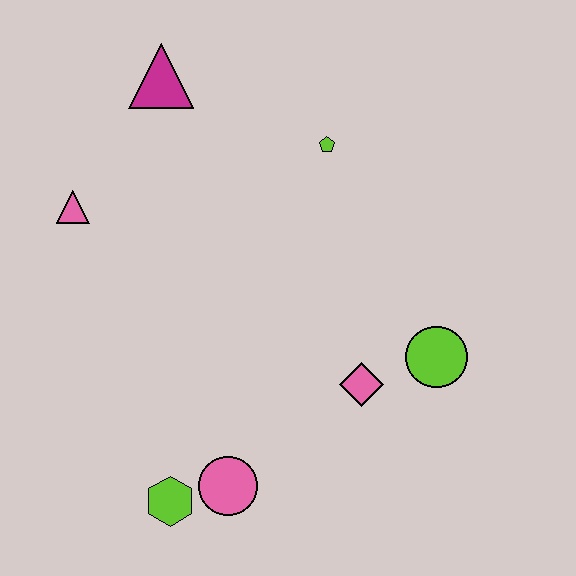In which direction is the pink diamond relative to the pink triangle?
The pink diamond is to the right of the pink triangle.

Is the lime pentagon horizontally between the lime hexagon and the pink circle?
No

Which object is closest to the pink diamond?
The lime circle is closest to the pink diamond.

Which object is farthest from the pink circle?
The magenta triangle is farthest from the pink circle.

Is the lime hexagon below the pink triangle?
Yes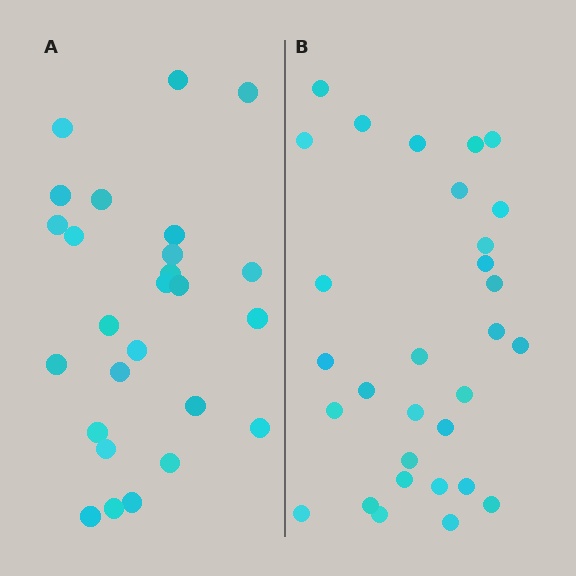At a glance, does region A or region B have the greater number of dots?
Region B (the right region) has more dots.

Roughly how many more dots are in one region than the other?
Region B has about 4 more dots than region A.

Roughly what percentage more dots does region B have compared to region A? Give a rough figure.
About 15% more.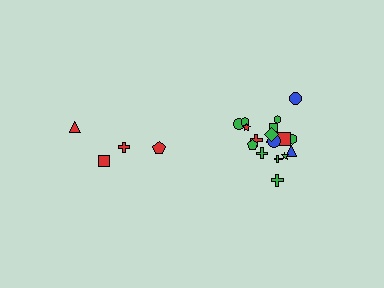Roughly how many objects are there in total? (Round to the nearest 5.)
Roughly 20 objects in total.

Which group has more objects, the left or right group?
The right group.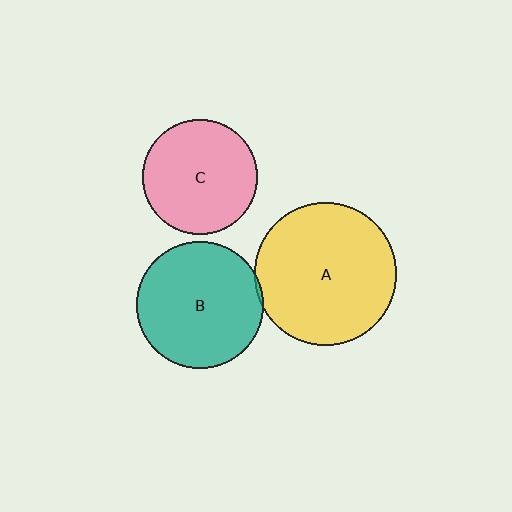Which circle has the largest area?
Circle A (yellow).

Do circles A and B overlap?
Yes.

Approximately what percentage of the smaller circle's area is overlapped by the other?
Approximately 5%.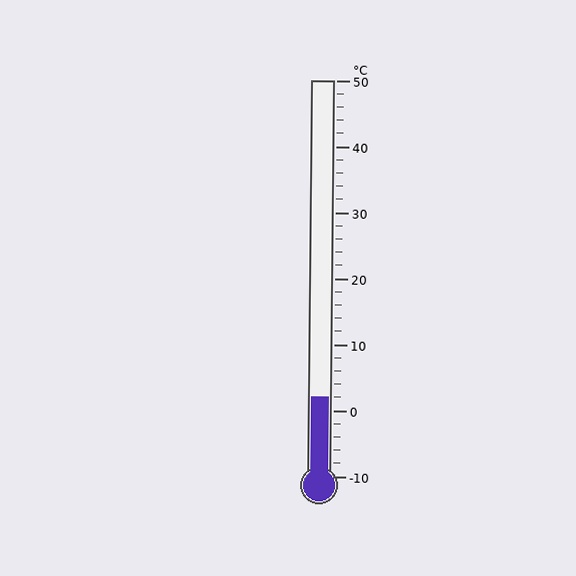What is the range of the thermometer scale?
The thermometer scale ranges from -10°C to 50°C.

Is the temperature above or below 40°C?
The temperature is below 40°C.